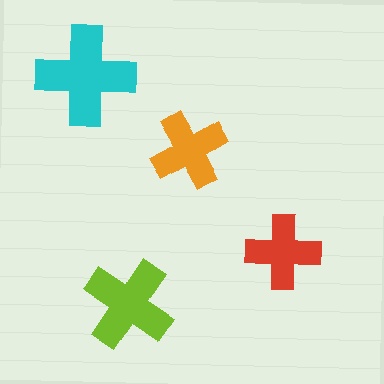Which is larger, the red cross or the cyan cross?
The cyan one.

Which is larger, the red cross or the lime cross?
The lime one.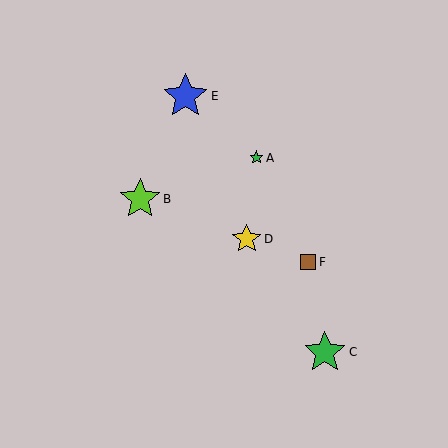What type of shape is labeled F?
Shape F is a brown square.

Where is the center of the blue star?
The center of the blue star is at (185, 96).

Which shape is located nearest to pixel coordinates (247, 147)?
The green star (labeled A) at (256, 158) is nearest to that location.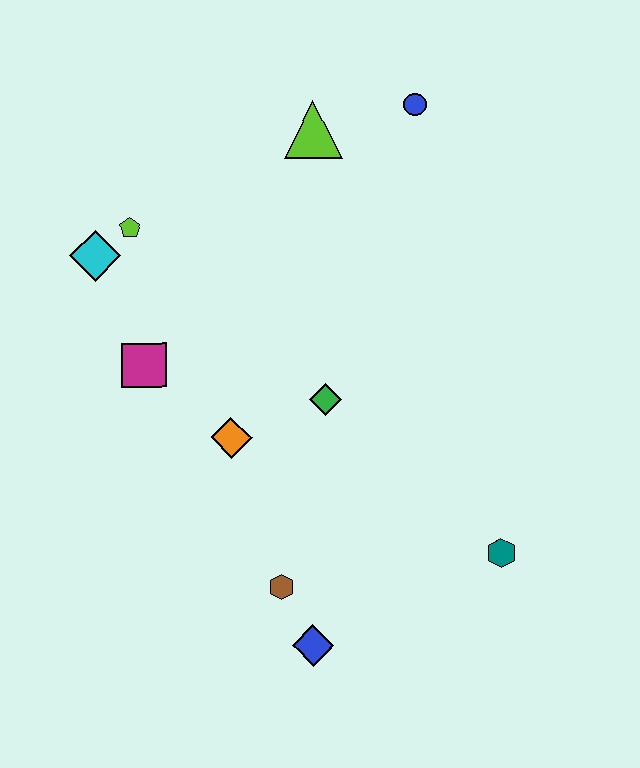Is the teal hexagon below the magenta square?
Yes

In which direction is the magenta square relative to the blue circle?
The magenta square is to the left of the blue circle.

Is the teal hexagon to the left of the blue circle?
No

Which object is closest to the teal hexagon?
The blue diamond is closest to the teal hexagon.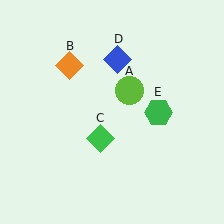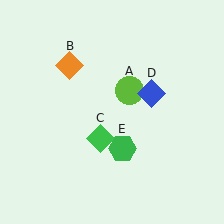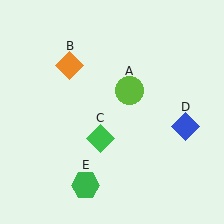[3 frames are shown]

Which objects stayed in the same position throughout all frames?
Lime circle (object A) and orange diamond (object B) and green diamond (object C) remained stationary.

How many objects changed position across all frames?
2 objects changed position: blue diamond (object D), green hexagon (object E).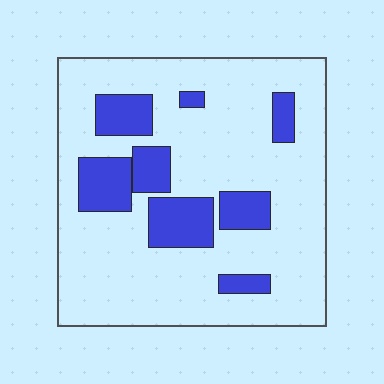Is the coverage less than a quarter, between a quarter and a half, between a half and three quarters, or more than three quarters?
Less than a quarter.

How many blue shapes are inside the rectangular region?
8.